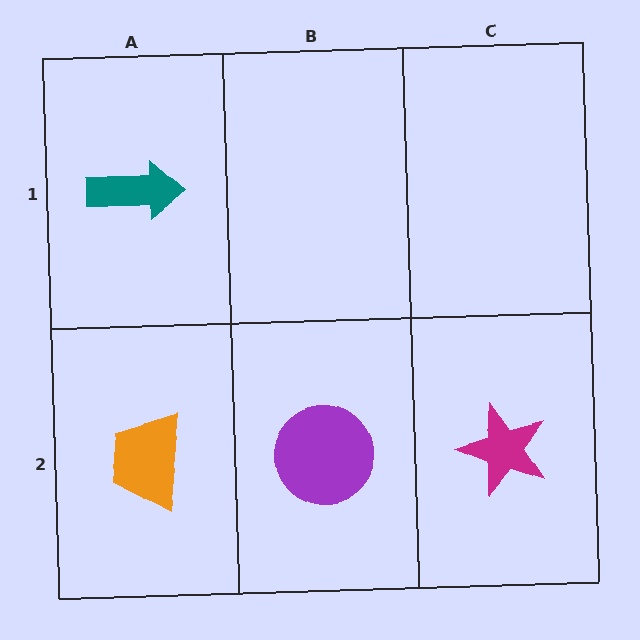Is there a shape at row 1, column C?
No, that cell is empty.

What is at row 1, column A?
A teal arrow.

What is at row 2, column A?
An orange trapezoid.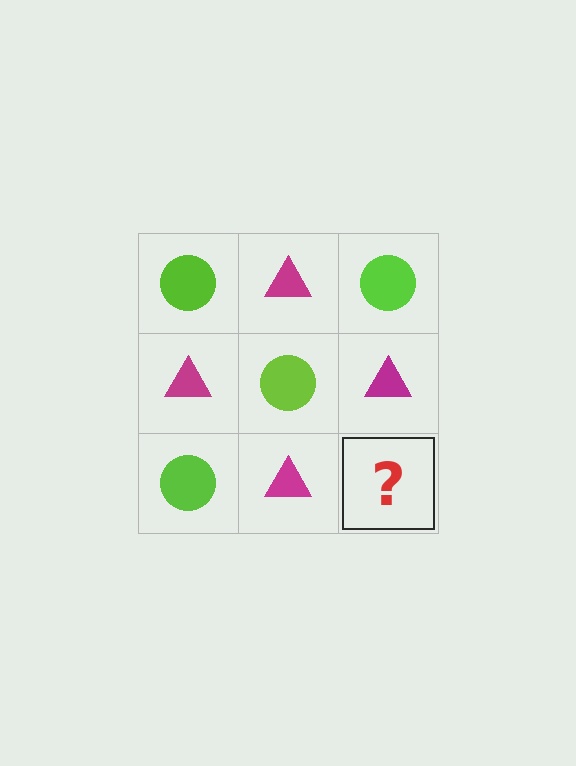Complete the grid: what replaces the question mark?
The question mark should be replaced with a lime circle.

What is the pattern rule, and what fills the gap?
The rule is that it alternates lime circle and magenta triangle in a checkerboard pattern. The gap should be filled with a lime circle.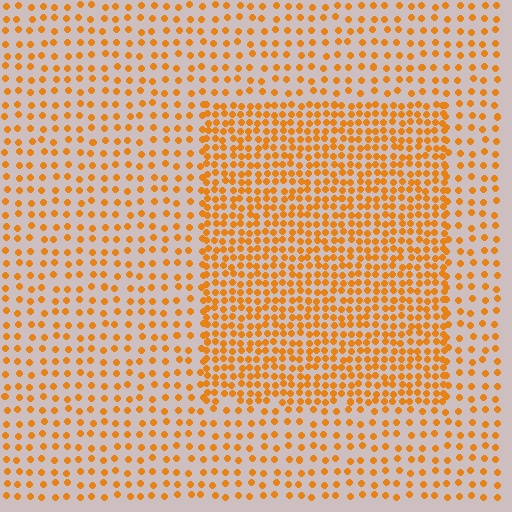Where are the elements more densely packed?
The elements are more densely packed inside the rectangle boundary.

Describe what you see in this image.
The image contains small orange elements arranged at two different densities. A rectangle-shaped region is visible where the elements are more densely packed than the surrounding area.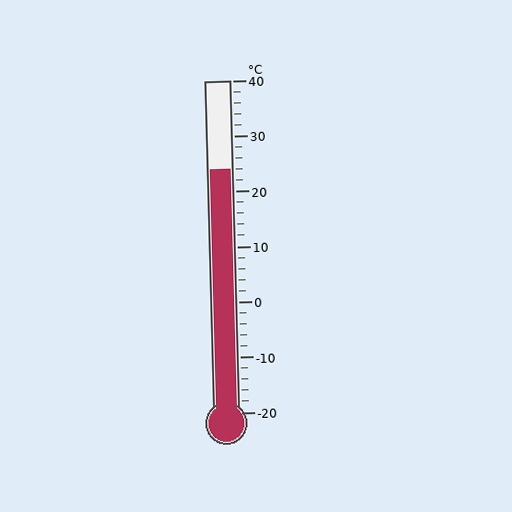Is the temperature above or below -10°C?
The temperature is above -10°C.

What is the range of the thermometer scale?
The thermometer scale ranges from -20°C to 40°C.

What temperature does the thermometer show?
The thermometer shows approximately 24°C.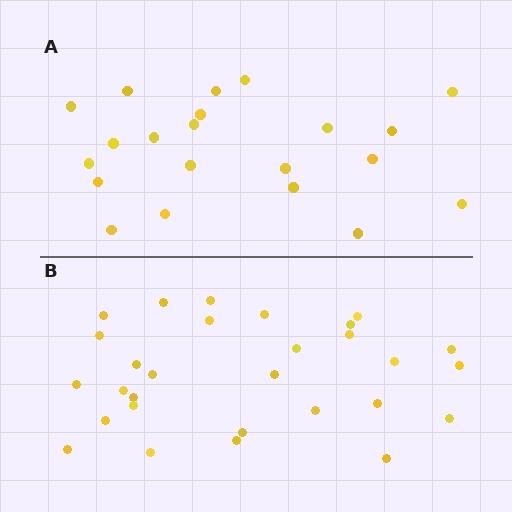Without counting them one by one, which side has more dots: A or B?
Region B (the bottom region) has more dots.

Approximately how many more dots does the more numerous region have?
Region B has roughly 8 or so more dots than region A.